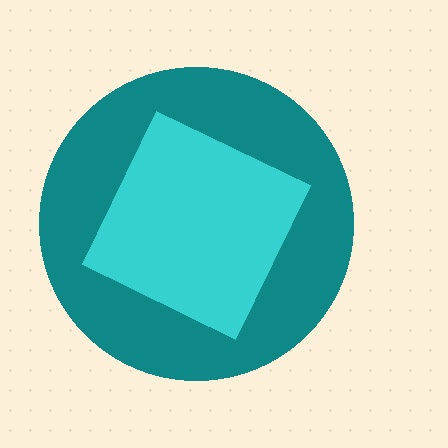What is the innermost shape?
The cyan square.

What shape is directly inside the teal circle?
The cyan square.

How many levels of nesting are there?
2.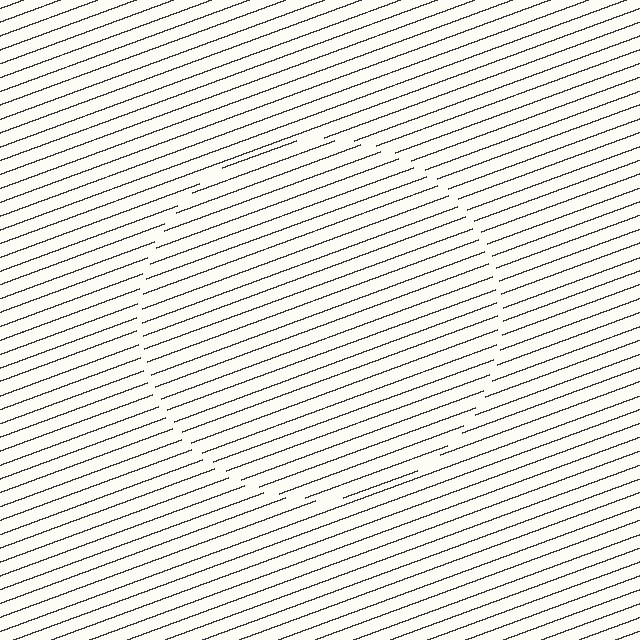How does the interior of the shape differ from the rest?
The interior of the shape contains the same grating, shifted by half a period — the contour is defined by the phase discontinuity where line-ends from the inner and outer gratings abut.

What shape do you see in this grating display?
An illusory circle. The interior of the shape contains the same grating, shifted by half a period — the contour is defined by the phase discontinuity where line-ends from the inner and outer gratings abut.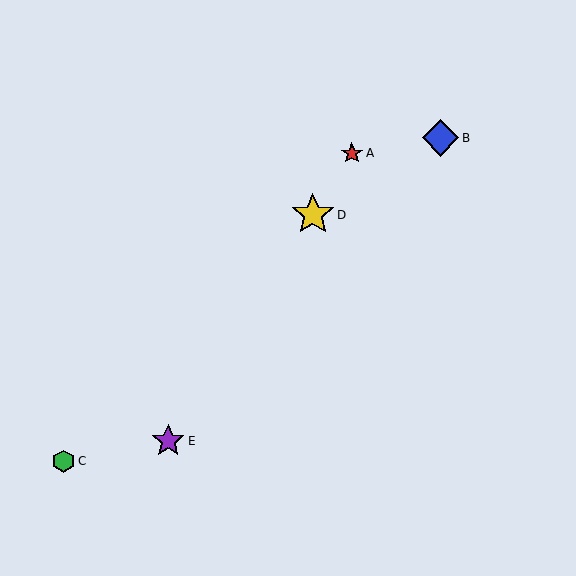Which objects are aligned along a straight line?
Objects A, D, E are aligned along a straight line.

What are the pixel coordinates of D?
Object D is at (313, 215).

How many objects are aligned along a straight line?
3 objects (A, D, E) are aligned along a straight line.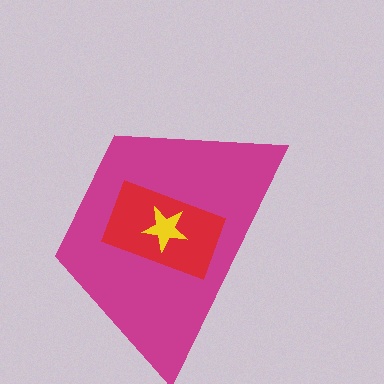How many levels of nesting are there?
3.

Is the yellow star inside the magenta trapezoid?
Yes.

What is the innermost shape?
The yellow star.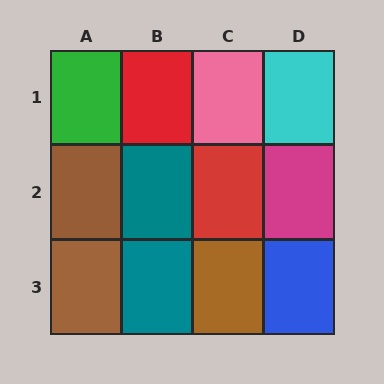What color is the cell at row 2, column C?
Red.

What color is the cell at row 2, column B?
Teal.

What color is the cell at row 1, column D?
Cyan.